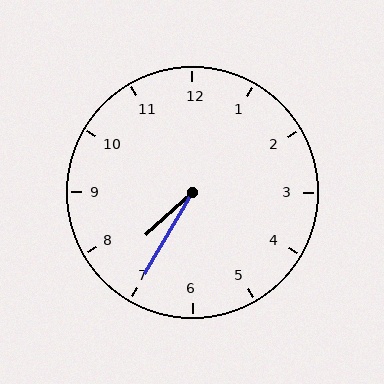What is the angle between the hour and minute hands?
Approximately 18 degrees.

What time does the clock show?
7:35.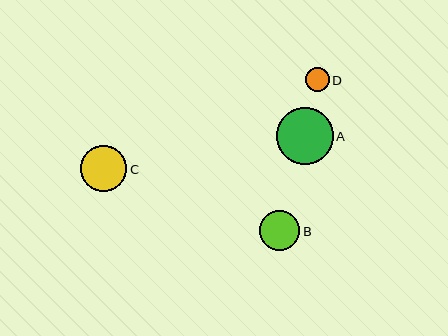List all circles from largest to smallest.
From largest to smallest: A, C, B, D.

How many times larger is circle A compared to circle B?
Circle A is approximately 1.4 times the size of circle B.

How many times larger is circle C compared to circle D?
Circle C is approximately 2.0 times the size of circle D.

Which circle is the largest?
Circle A is the largest with a size of approximately 56 pixels.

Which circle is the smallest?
Circle D is the smallest with a size of approximately 24 pixels.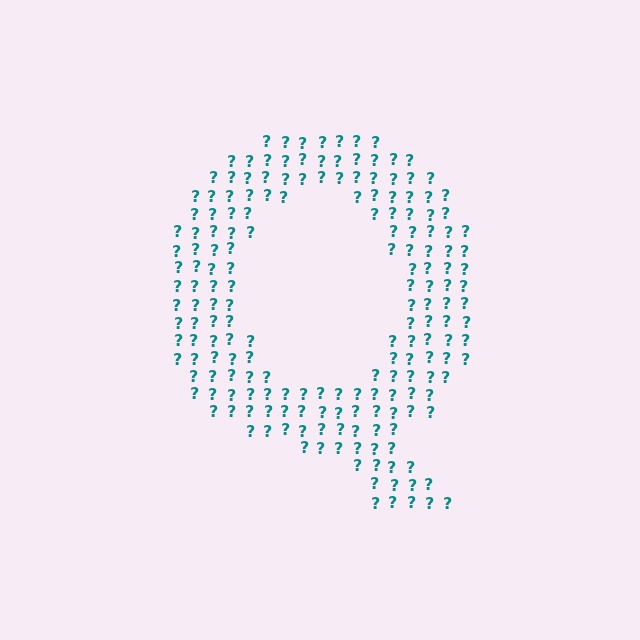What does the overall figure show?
The overall figure shows the letter Q.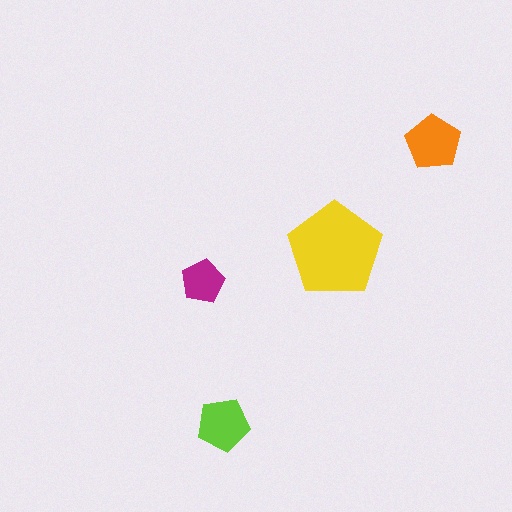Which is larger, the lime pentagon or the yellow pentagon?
The yellow one.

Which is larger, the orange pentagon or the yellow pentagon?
The yellow one.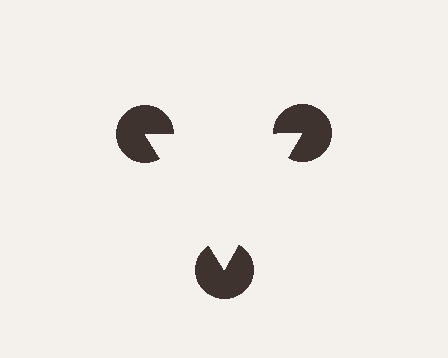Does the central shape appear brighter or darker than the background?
It typically appears slightly brighter than the background, even though no actual brightness change is drawn.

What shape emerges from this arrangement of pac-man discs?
An illusory triangle — its edges are inferred from the aligned wedge cuts in the pac-man discs, not physically drawn.